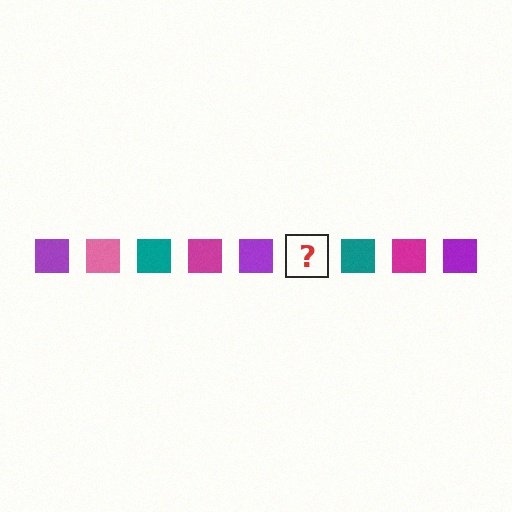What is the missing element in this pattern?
The missing element is a pink square.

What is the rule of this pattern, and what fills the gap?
The rule is that the pattern cycles through purple, pink, teal, magenta squares. The gap should be filled with a pink square.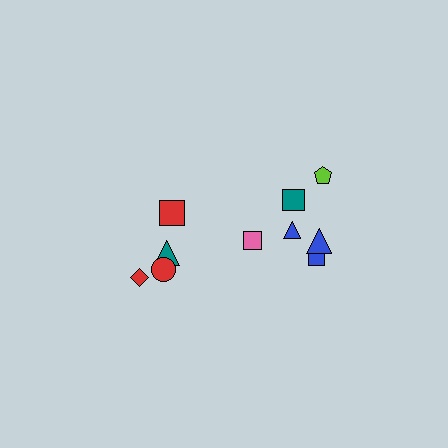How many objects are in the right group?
There are 6 objects.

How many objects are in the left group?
There are 4 objects.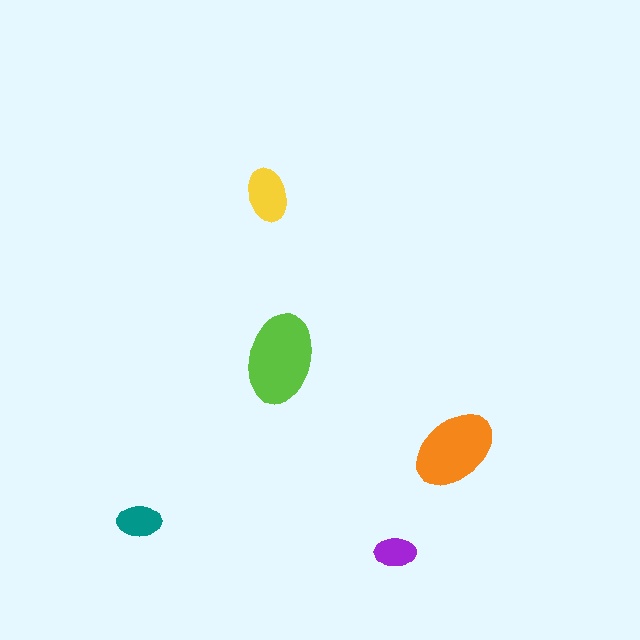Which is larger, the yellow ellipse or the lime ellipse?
The lime one.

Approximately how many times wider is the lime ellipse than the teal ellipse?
About 2 times wider.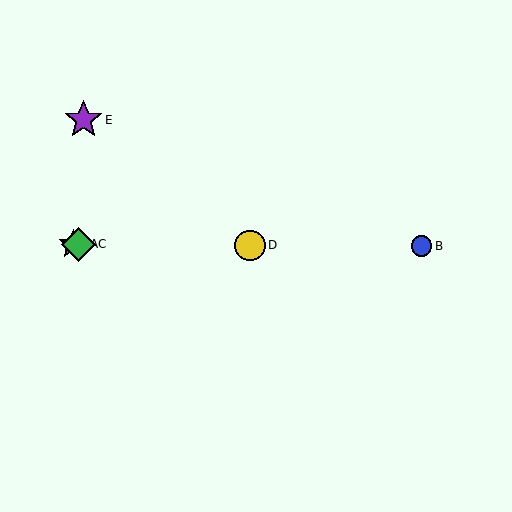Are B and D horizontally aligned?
Yes, both are at y≈246.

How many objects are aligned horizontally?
4 objects (A, B, C, D) are aligned horizontally.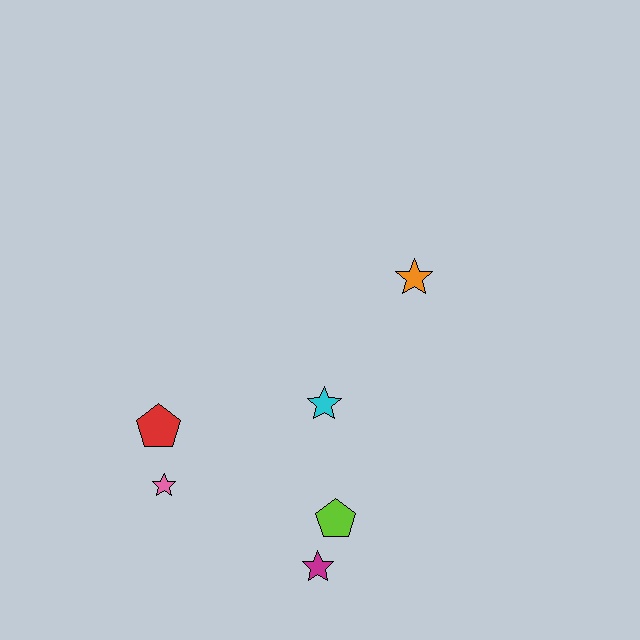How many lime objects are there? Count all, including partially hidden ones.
There is 1 lime object.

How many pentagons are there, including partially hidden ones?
There are 2 pentagons.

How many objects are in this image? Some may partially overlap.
There are 6 objects.